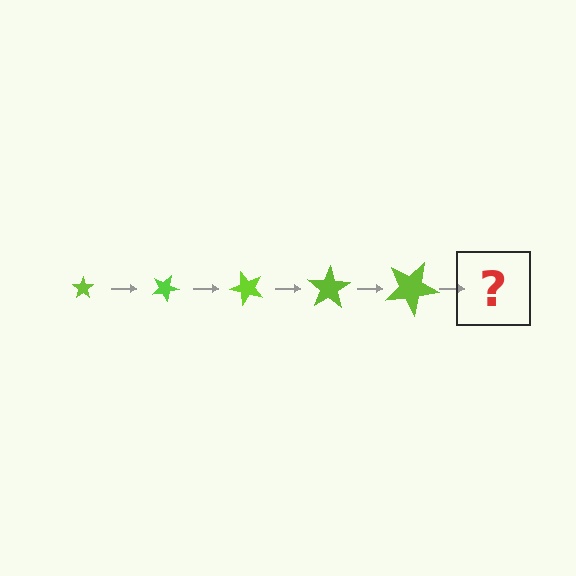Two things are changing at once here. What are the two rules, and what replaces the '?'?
The two rules are that the star grows larger each step and it rotates 25 degrees each step. The '?' should be a star, larger than the previous one and rotated 125 degrees from the start.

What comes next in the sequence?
The next element should be a star, larger than the previous one and rotated 125 degrees from the start.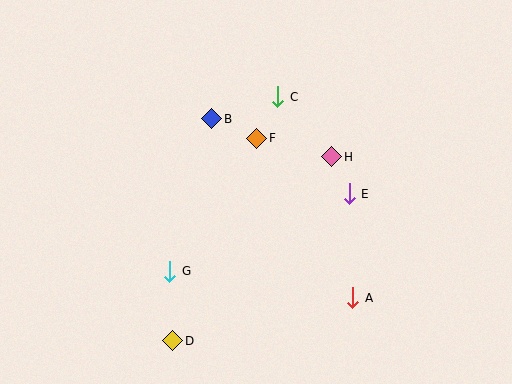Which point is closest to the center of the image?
Point F at (257, 138) is closest to the center.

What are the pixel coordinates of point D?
Point D is at (173, 341).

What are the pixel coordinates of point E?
Point E is at (349, 194).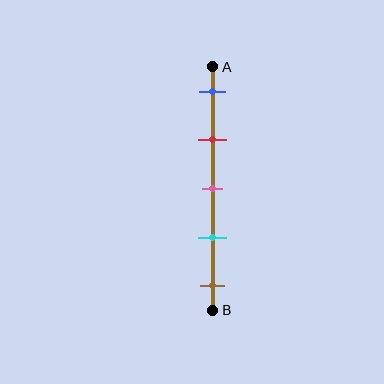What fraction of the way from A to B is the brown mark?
The brown mark is approximately 90% (0.9) of the way from A to B.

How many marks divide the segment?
There are 5 marks dividing the segment.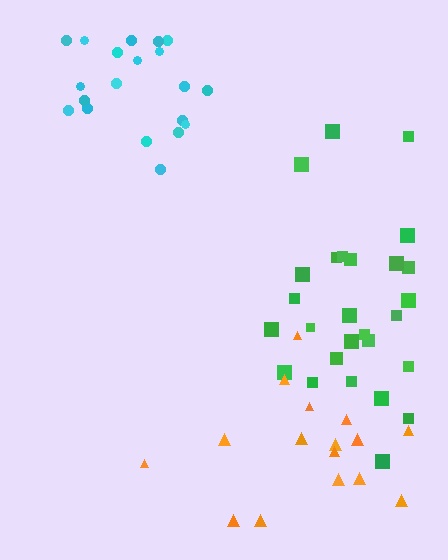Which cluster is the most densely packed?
Cyan.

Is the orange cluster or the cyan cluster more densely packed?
Cyan.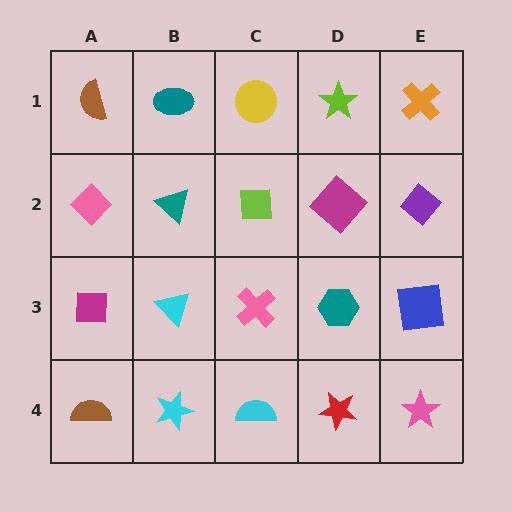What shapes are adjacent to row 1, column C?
A lime square (row 2, column C), a teal ellipse (row 1, column B), a lime star (row 1, column D).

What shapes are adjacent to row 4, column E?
A blue square (row 3, column E), a red star (row 4, column D).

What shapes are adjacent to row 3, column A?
A pink diamond (row 2, column A), a brown semicircle (row 4, column A), a cyan triangle (row 3, column B).